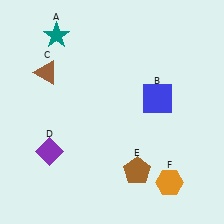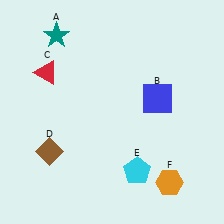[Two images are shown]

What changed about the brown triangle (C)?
In Image 1, C is brown. In Image 2, it changed to red.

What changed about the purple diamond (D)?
In Image 1, D is purple. In Image 2, it changed to brown.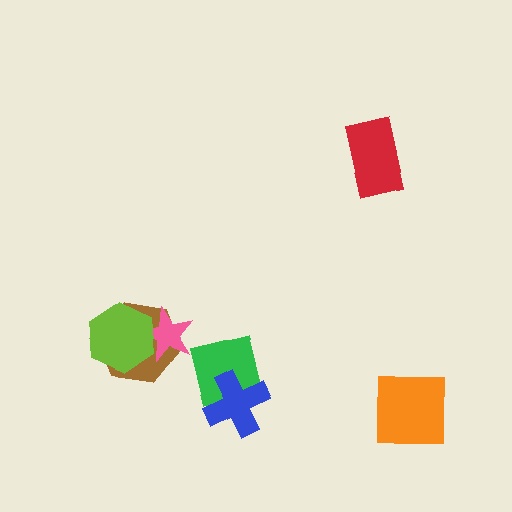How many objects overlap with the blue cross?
1 object overlaps with the blue cross.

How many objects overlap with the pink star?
2 objects overlap with the pink star.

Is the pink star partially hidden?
Yes, it is partially covered by another shape.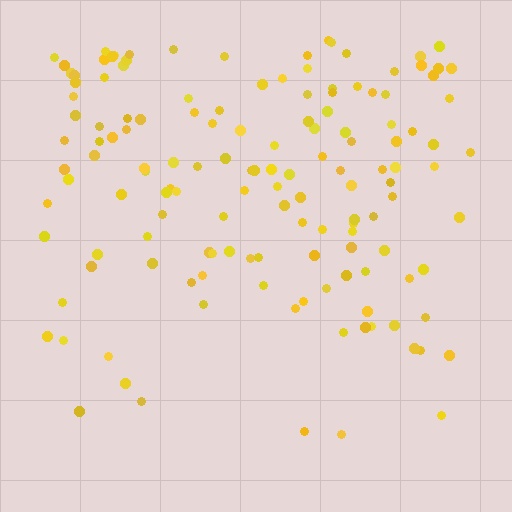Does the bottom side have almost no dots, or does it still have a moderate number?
Still a moderate number, just noticeably fewer than the top.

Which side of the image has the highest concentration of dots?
The top.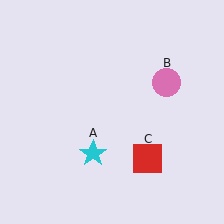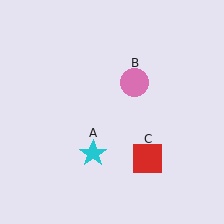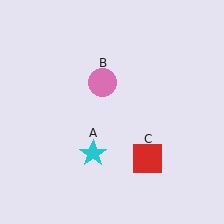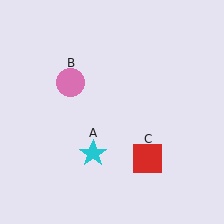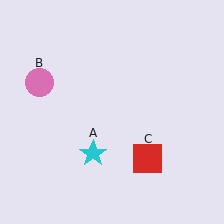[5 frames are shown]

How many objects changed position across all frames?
1 object changed position: pink circle (object B).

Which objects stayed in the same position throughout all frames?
Cyan star (object A) and red square (object C) remained stationary.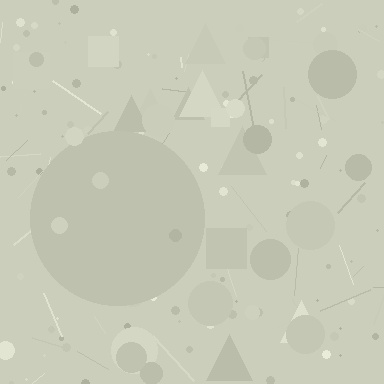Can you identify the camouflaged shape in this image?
The camouflaged shape is a circle.